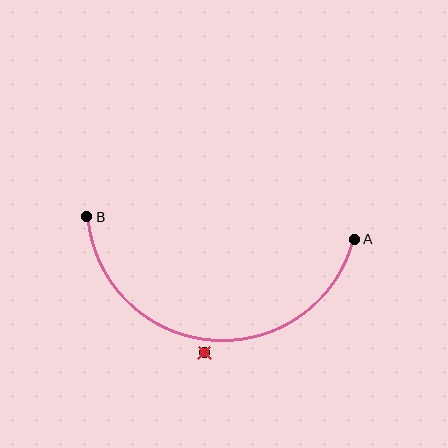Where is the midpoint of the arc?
The arc midpoint is the point on the curve farthest from the straight line joining A and B. It sits below that line.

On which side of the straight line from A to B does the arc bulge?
The arc bulges below the straight line connecting A and B.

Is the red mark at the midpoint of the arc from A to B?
No — the red mark does not lie on the arc at all. It sits slightly outside the curve.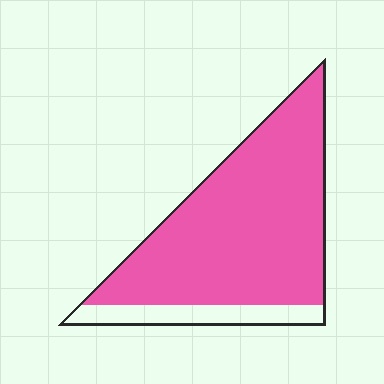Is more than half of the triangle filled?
Yes.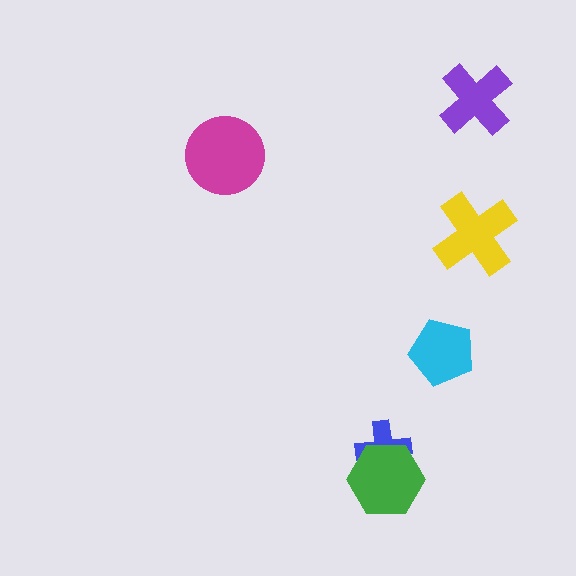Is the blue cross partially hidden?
Yes, it is partially covered by another shape.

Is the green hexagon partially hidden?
No, no other shape covers it.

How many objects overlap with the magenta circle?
0 objects overlap with the magenta circle.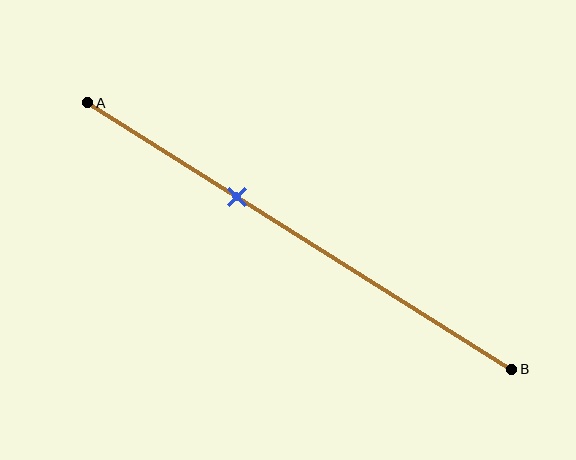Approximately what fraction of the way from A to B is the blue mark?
The blue mark is approximately 35% of the way from A to B.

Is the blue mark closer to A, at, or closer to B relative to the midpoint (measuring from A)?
The blue mark is closer to point A than the midpoint of segment AB.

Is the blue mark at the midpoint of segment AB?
No, the mark is at about 35% from A, not at the 50% midpoint.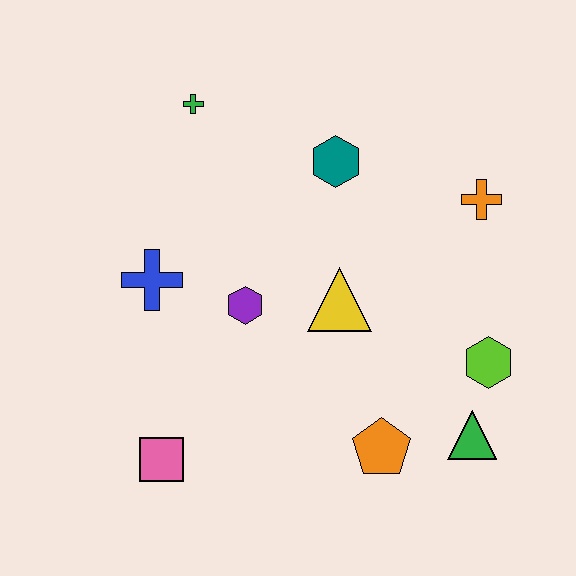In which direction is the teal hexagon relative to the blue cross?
The teal hexagon is to the right of the blue cross.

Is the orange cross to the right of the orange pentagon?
Yes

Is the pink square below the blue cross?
Yes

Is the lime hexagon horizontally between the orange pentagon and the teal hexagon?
No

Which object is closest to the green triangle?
The lime hexagon is closest to the green triangle.